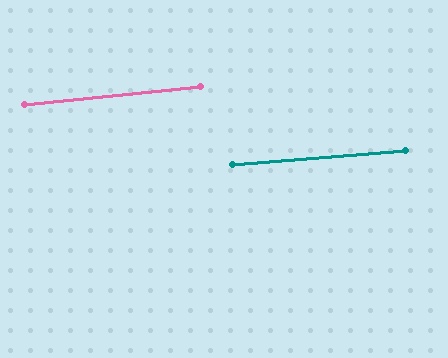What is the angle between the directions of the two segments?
Approximately 1 degree.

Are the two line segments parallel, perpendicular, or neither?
Parallel — their directions differ by only 1.1°.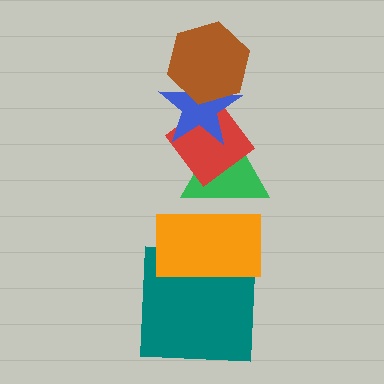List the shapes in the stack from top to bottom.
From top to bottom: the brown hexagon, the blue star, the red diamond, the green triangle, the orange rectangle, the teal square.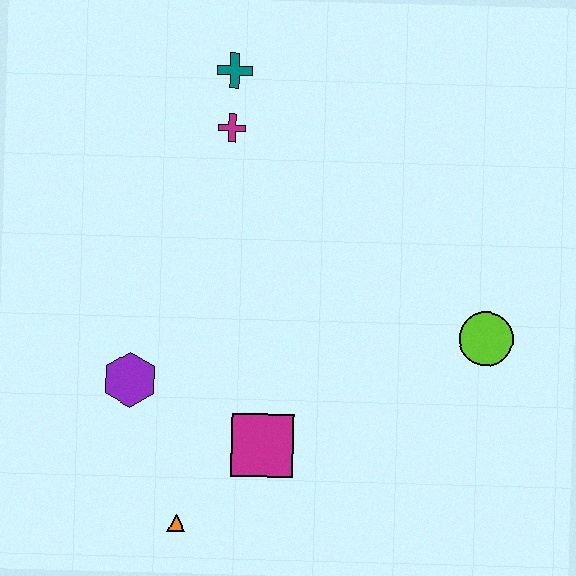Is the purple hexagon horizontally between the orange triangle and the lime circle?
No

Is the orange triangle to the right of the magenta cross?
No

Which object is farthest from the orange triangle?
The teal cross is farthest from the orange triangle.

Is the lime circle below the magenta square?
No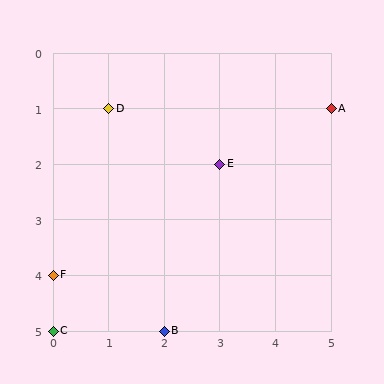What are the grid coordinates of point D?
Point D is at grid coordinates (1, 1).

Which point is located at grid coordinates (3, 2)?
Point E is at (3, 2).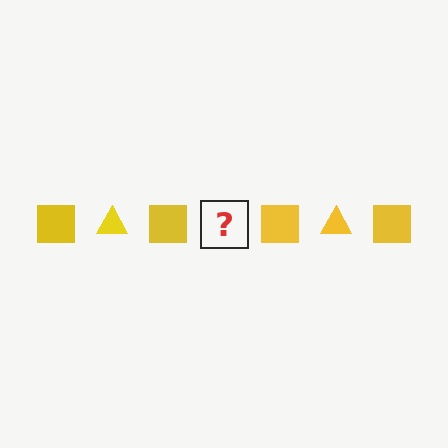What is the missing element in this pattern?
The missing element is a yellow triangle.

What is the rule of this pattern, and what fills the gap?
The rule is that the pattern cycles through square, triangle shapes in yellow. The gap should be filled with a yellow triangle.